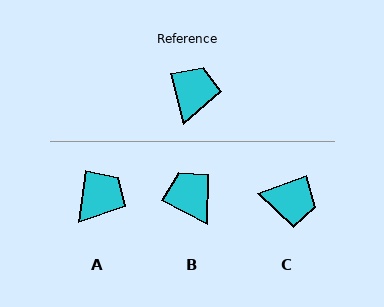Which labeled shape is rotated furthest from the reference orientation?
C, about 84 degrees away.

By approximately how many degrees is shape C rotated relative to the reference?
Approximately 84 degrees clockwise.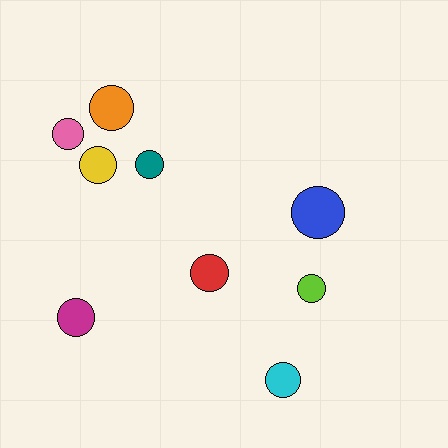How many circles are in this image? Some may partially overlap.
There are 9 circles.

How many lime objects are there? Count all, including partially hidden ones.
There is 1 lime object.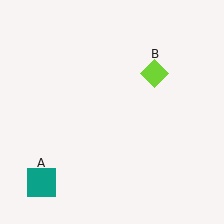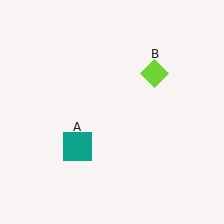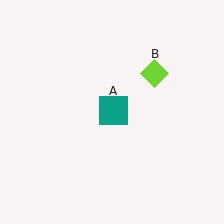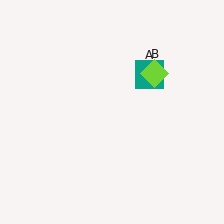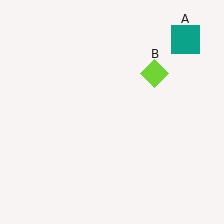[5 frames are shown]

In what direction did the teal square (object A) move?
The teal square (object A) moved up and to the right.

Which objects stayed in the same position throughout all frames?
Lime diamond (object B) remained stationary.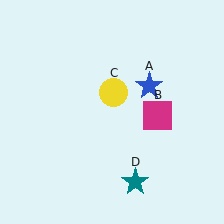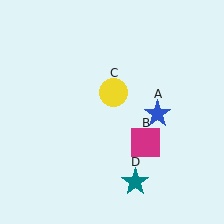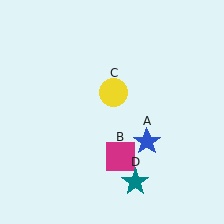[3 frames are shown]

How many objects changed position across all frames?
2 objects changed position: blue star (object A), magenta square (object B).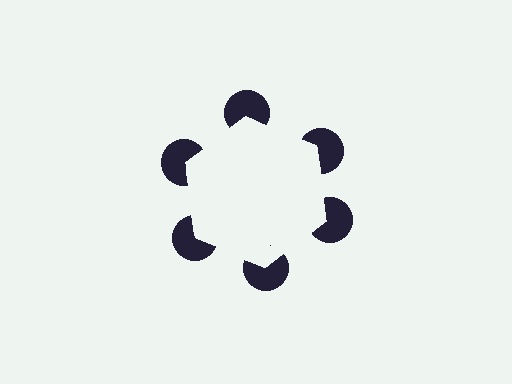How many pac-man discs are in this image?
There are 6 — one at each vertex of the illusory hexagon.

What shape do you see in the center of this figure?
An illusory hexagon — its edges are inferred from the aligned wedge cuts in the pac-man discs, not physically drawn.